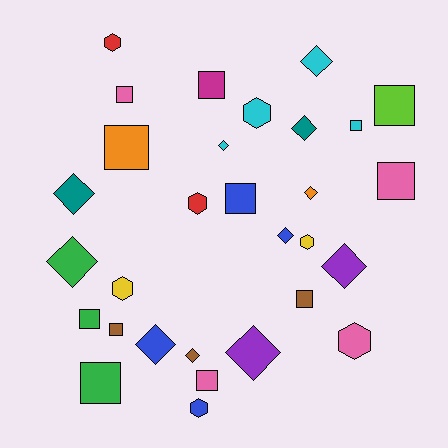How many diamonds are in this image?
There are 11 diamonds.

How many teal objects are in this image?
There are 2 teal objects.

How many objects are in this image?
There are 30 objects.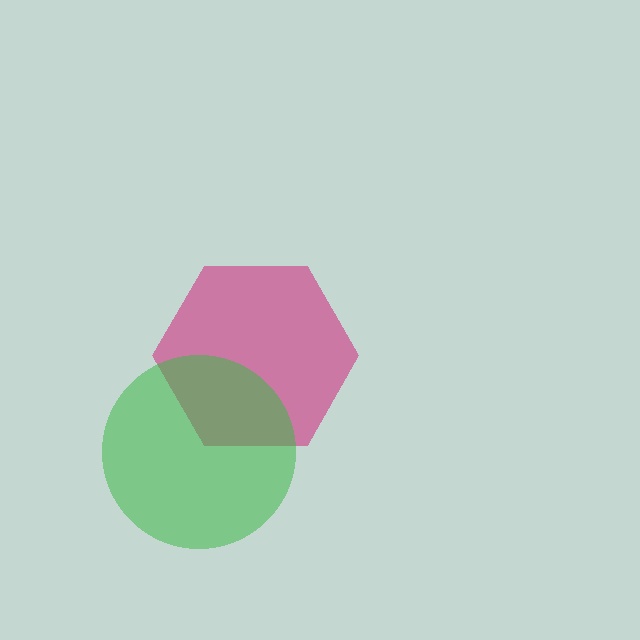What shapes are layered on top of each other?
The layered shapes are: a magenta hexagon, a green circle.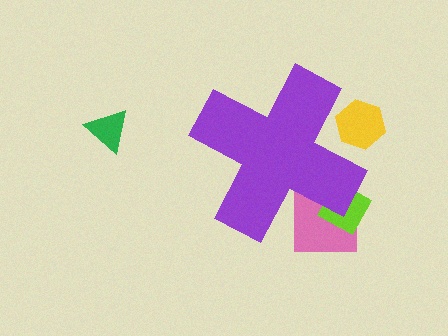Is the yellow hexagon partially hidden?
Yes, the yellow hexagon is partially hidden behind the purple cross.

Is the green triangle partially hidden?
No, the green triangle is fully visible.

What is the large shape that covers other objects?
A purple cross.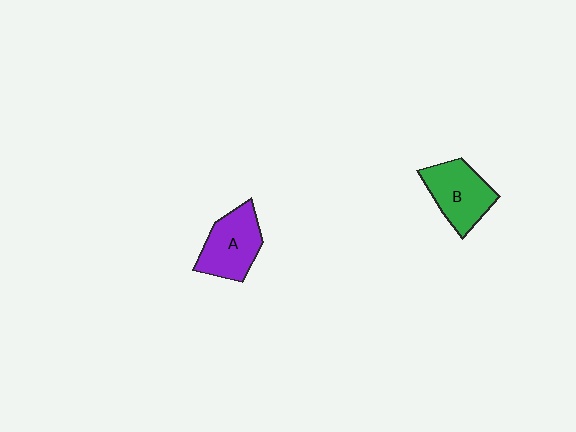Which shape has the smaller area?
Shape A (purple).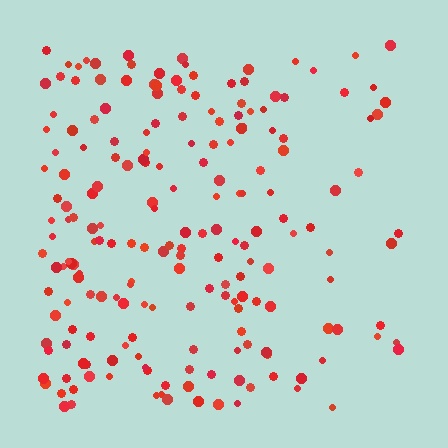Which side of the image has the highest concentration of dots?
The left.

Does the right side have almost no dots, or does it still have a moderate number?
Still a moderate number, just noticeably fewer than the left.